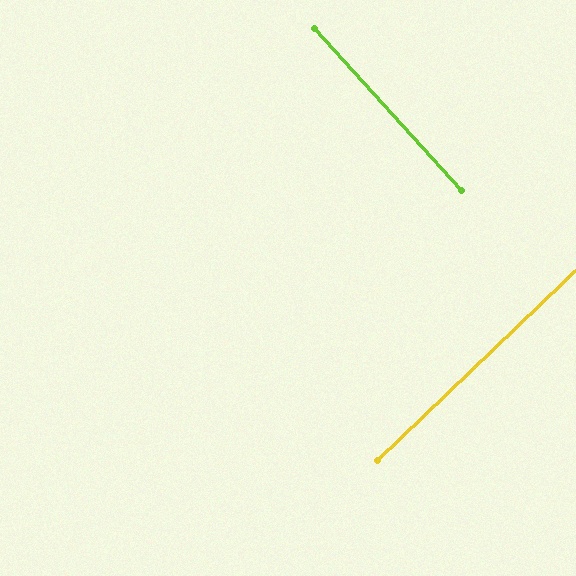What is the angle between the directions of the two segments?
Approximately 88 degrees.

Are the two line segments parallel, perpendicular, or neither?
Perpendicular — they meet at approximately 88°.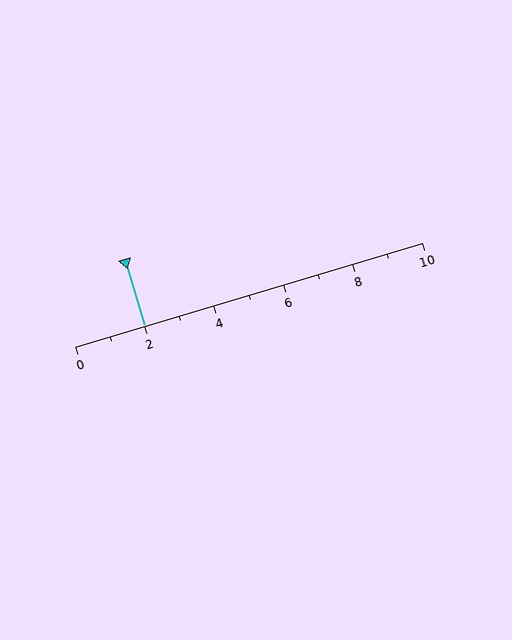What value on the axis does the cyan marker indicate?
The marker indicates approximately 2.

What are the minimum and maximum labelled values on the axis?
The axis runs from 0 to 10.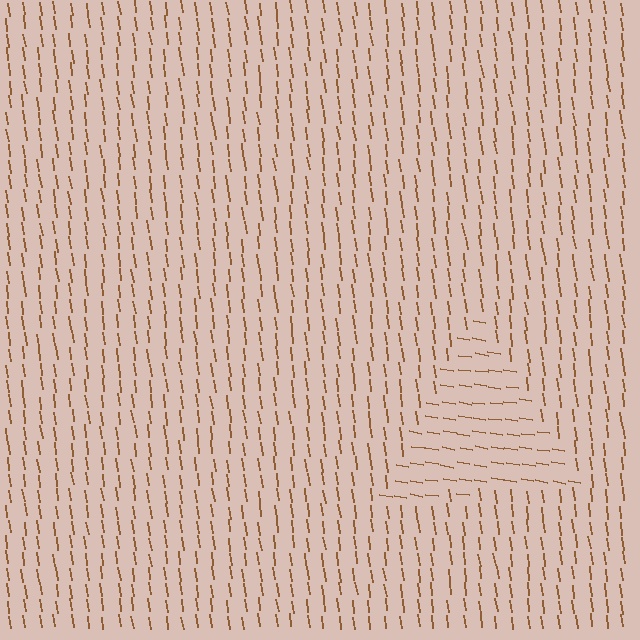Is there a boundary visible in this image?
Yes, there is a texture boundary formed by a change in line orientation.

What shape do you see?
I see a triangle.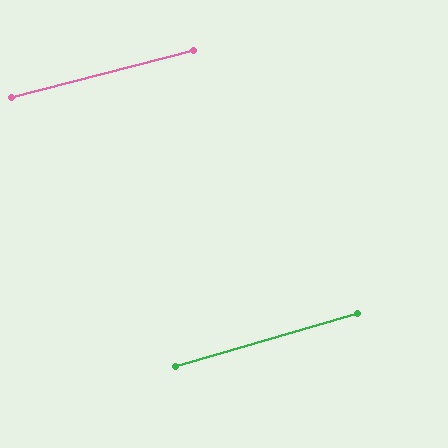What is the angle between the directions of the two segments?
Approximately 2 degrees.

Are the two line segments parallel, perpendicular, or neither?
Parallel — their directions differ by only 1.8°.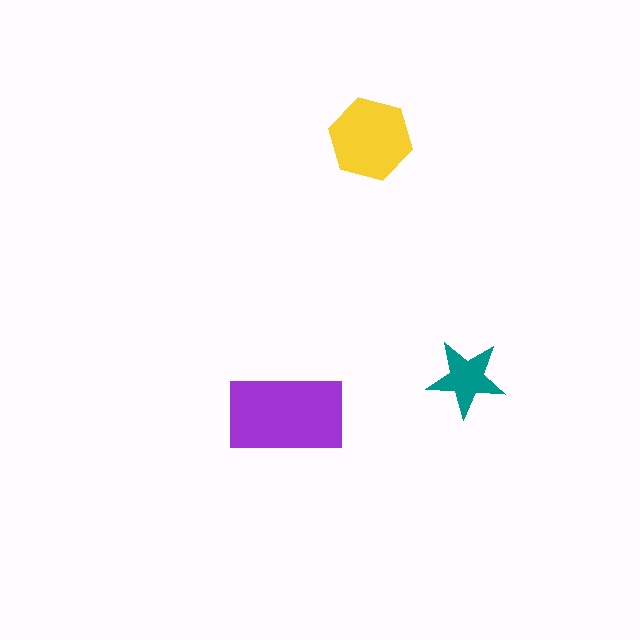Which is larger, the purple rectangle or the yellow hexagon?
The purple rectangle.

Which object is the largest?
The purple rectangle.